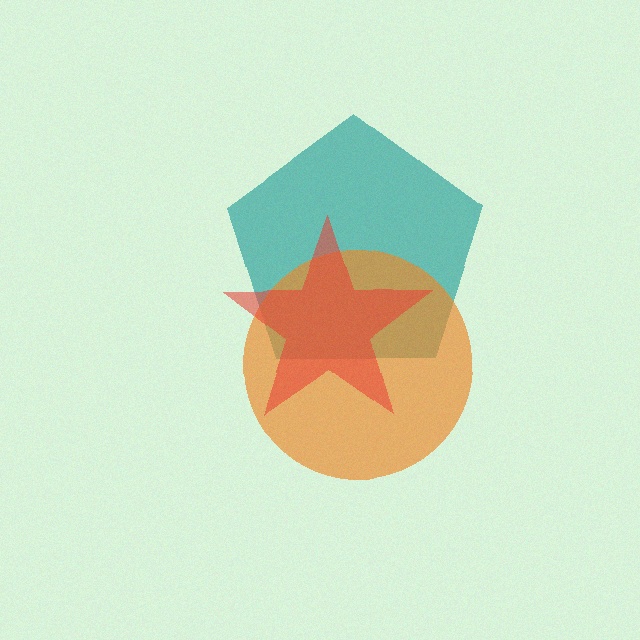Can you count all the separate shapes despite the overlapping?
Yes, there are 3 separate shapes.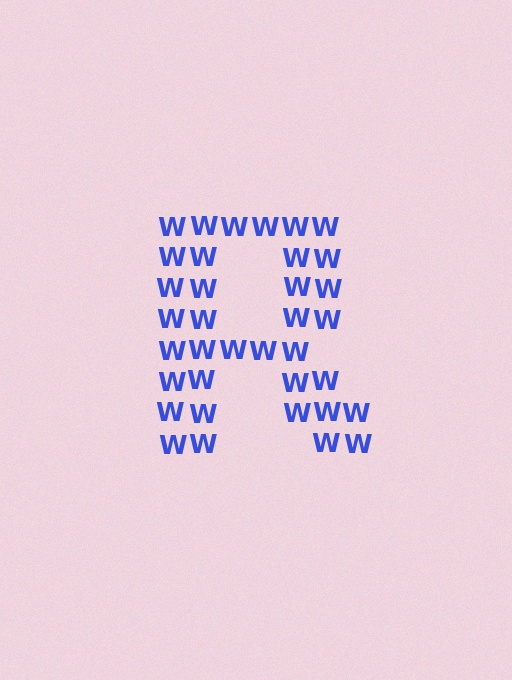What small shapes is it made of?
It is made of small letter W's.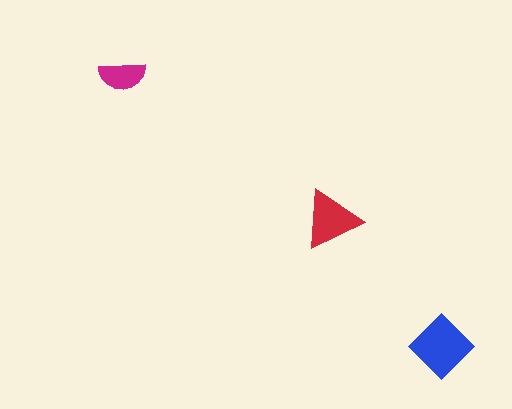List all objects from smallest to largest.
The magenta semicircle, the red triangle, the blue diamond.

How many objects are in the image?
There are 3 objects in the image.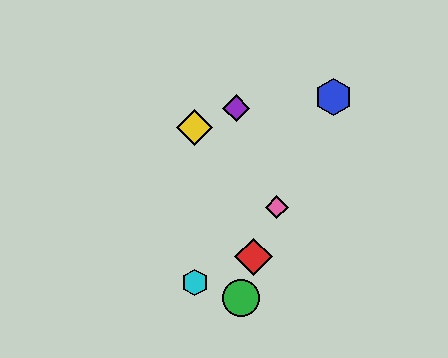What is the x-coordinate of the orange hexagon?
The orange hexagon is at x≈195.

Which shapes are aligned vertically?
The yellow diamond, the orange hexagon, the cyan hexagon are aligned vertically.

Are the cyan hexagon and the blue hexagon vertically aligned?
No, the cyan hexagon is at x≈195 and the blue hexagon is at x≈334.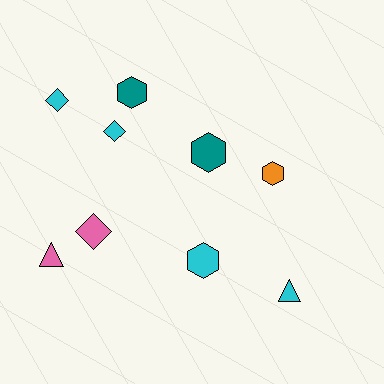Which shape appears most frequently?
Hexagon, with 4 objects.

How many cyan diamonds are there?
There are 2 cyan diamonds.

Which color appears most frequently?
Cyan, with 4 objects.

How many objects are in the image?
There are 9 objects.